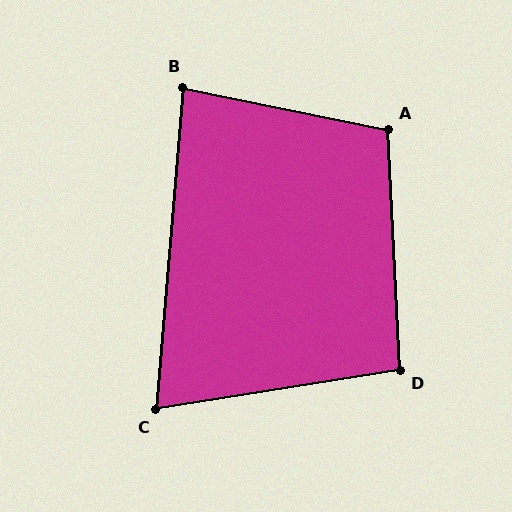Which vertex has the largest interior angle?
A, at approximately 104 degrees.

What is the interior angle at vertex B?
Approximately 83 degrees (acute).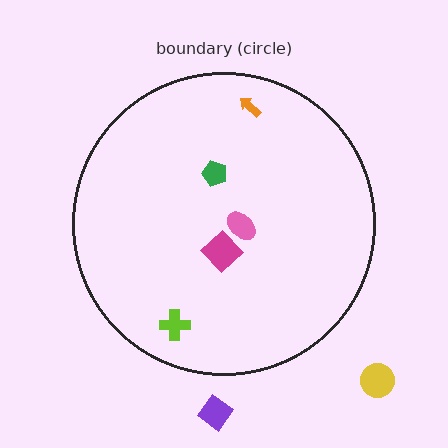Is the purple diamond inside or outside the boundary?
Outside.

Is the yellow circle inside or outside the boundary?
Outside.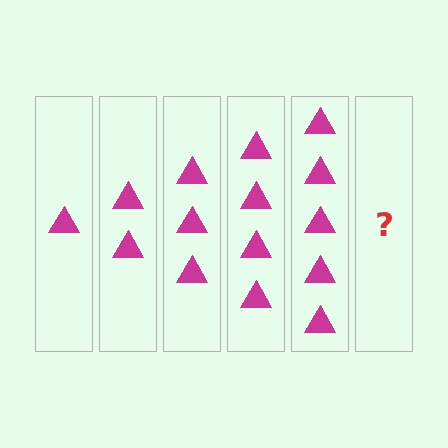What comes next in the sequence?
The next element should be 6 triangles.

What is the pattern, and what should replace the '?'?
The pattern is that each step adds one more triangle. The '?' should be 6 triangles.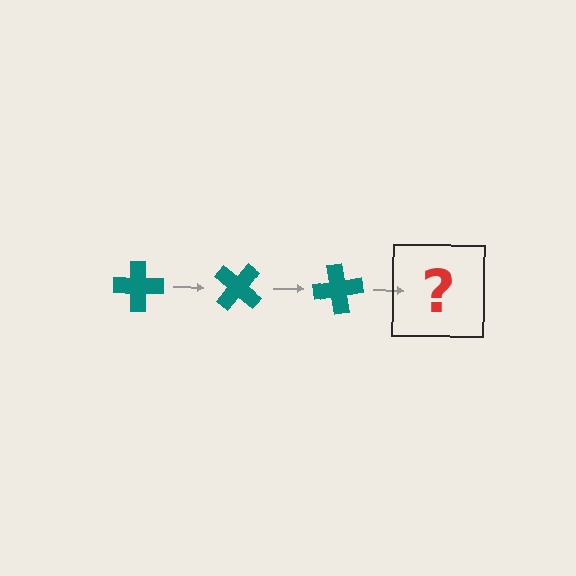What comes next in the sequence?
The next element should be a teal cross rotated 120 degrees.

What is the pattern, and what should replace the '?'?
The pattern is that the cross rotates 40 degrees each step. The '?' should be a teal cross rotated 120 degrees.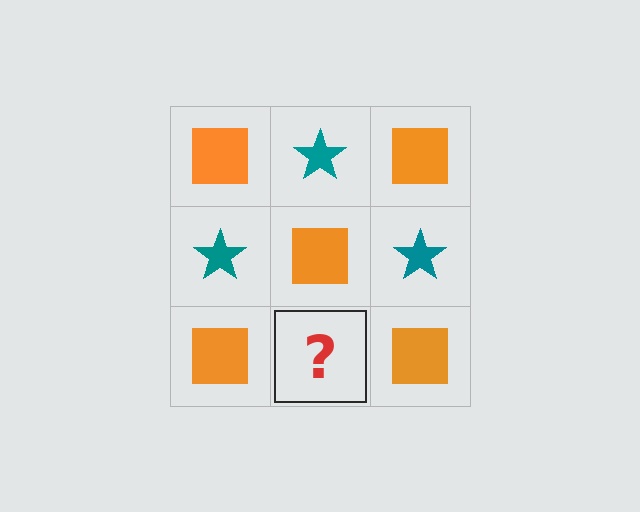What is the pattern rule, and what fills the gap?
The rule is that it alternates orange square and teal star in a checkerboard pattern. The gap should be filled with a teal star.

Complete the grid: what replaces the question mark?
The question mark should be replaced with a teal star.